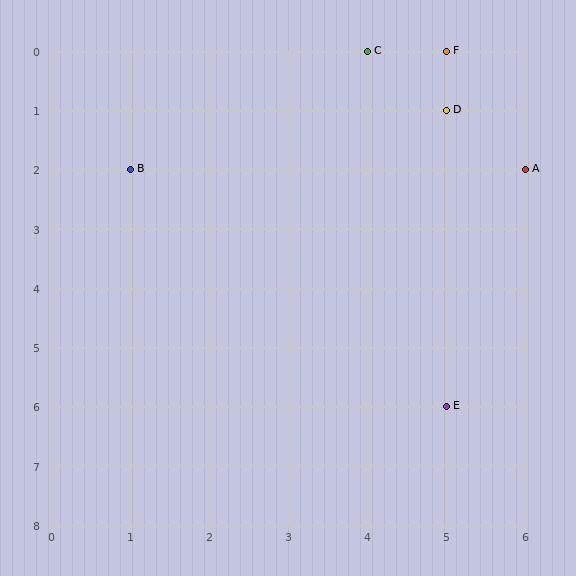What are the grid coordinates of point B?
Point B is at grid coordinates (1, 2).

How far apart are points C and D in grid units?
Points C and D are 1 column and 1 row apart (about 1.4 grid units diagonally).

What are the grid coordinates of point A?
Point A is at grid coordinates (6, 2).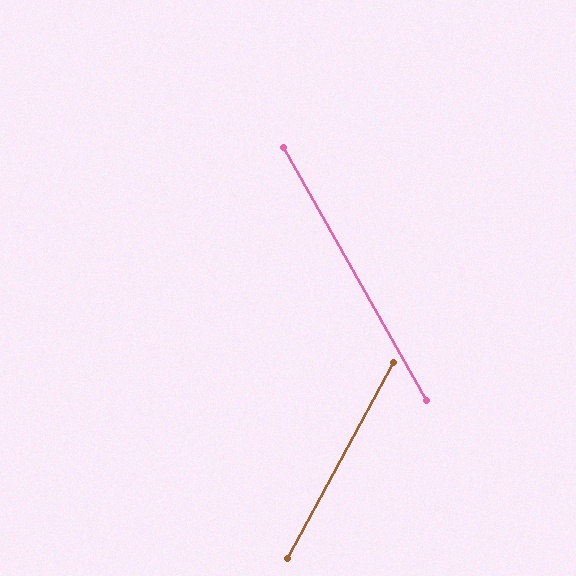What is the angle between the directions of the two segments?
Approximately 58 degrees.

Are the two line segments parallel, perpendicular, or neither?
Neither parallel nor perpendicular — they differ by about 58°.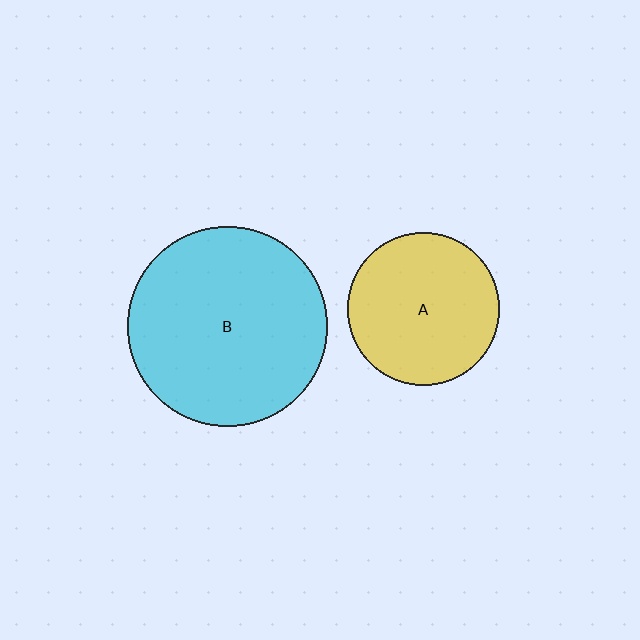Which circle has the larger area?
Circle B (cyan).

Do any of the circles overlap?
No, none of the circles overlap.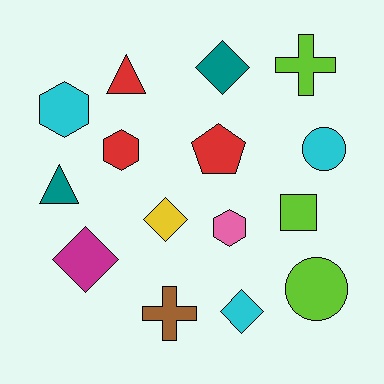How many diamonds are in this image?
There are 4 diamonds.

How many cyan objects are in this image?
There are 3 cyan objects.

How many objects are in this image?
There are 15 objects.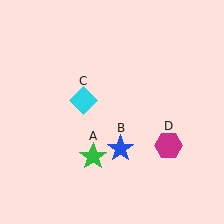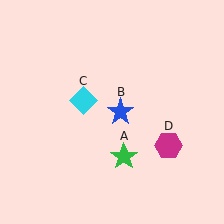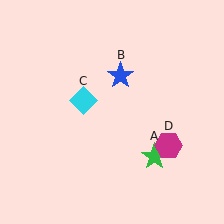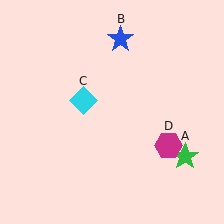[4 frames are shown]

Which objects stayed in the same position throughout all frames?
Cyan diamond (object C) and magenta hexagon (object D) remained stationary.